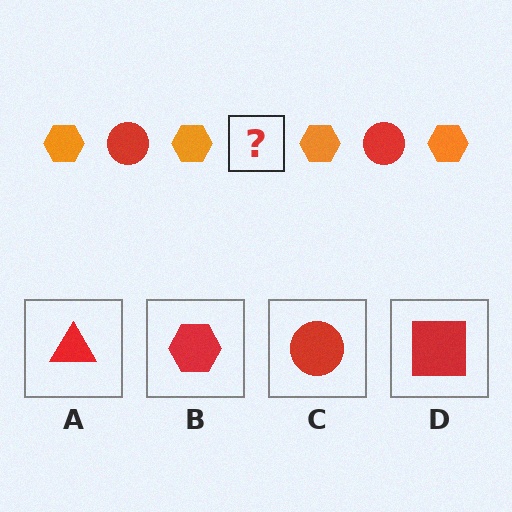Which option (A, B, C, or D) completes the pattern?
C.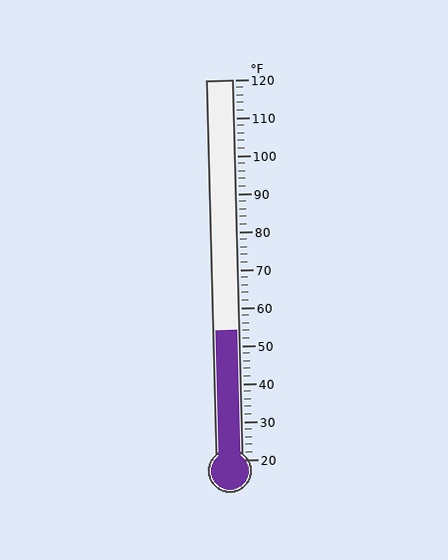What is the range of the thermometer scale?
The thermometer scale ranges from 20°F to 120°F.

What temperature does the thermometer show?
The thermometer shows approximately 54°F.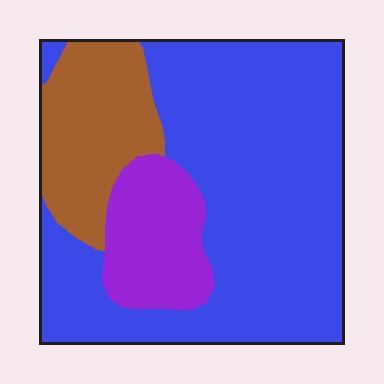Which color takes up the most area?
Blue, at roughly 65%.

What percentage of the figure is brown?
Brown covers 19% of the figure.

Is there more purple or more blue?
Blue.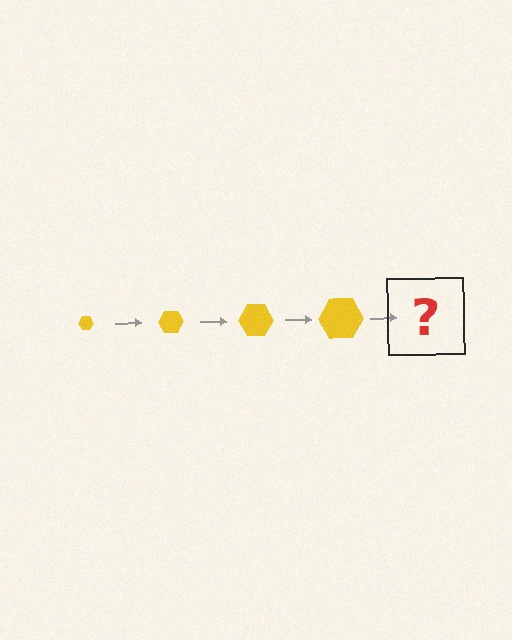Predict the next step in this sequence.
The next step is a yellow hexagon, larger than the previous one.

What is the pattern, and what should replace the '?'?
The pattern is that the hexagon gets progressively larger each step. The '?' should be a yellow hexagon, larger than the previous one.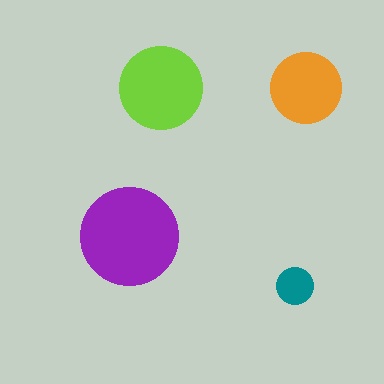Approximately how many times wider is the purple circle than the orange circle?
About 1.5 times wider.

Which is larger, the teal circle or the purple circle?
The purple one.